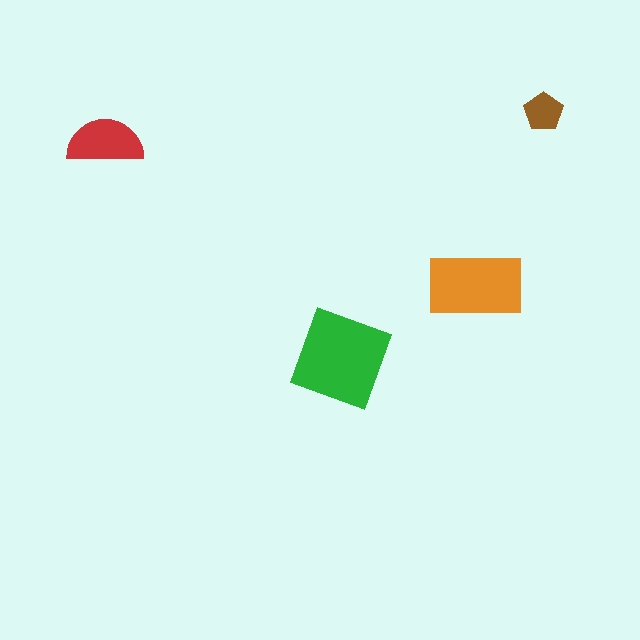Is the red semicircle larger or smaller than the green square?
Smaller.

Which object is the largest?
The green square.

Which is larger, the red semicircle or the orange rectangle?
The orange rectangle.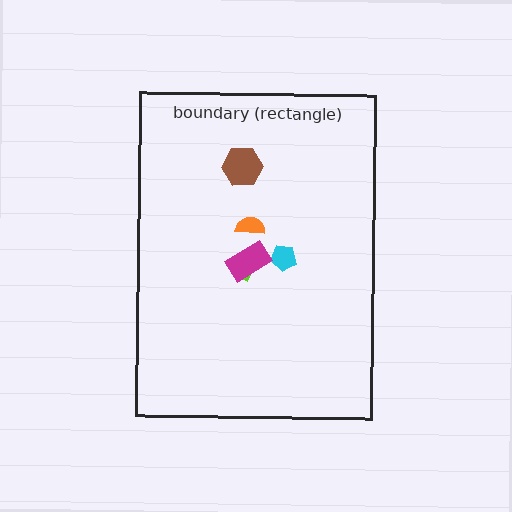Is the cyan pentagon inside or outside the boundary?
Inside.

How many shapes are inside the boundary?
5 inside, 0 outside.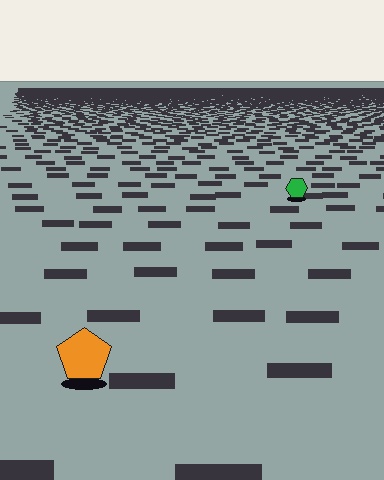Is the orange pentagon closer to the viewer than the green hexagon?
Yes. The orange pentagon is closer — you can tell from the texture gradient: the ground texture is coarser near it.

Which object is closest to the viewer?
The orange pentagon is closest. The texture marks near it are larger and more spread out.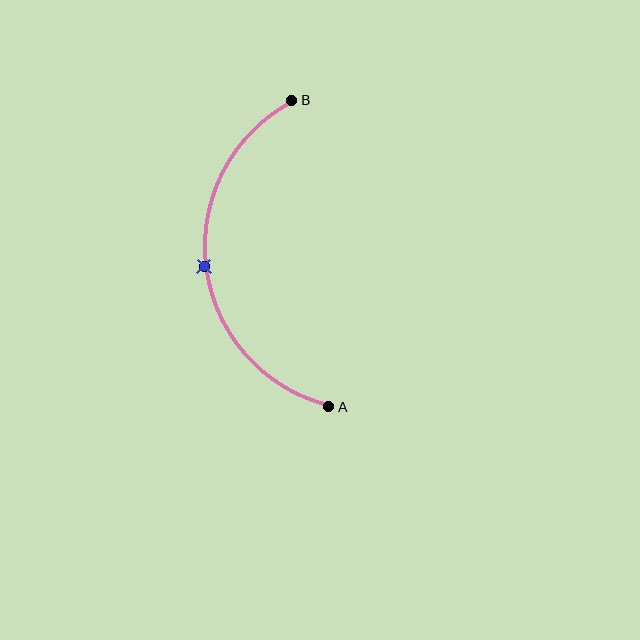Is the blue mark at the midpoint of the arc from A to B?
Yes. The blue mark lies on the arc at equal arc-length from both A and B — it is the arc midpoint.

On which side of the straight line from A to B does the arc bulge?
The arc bulges to the left of the straight line connecting A and B.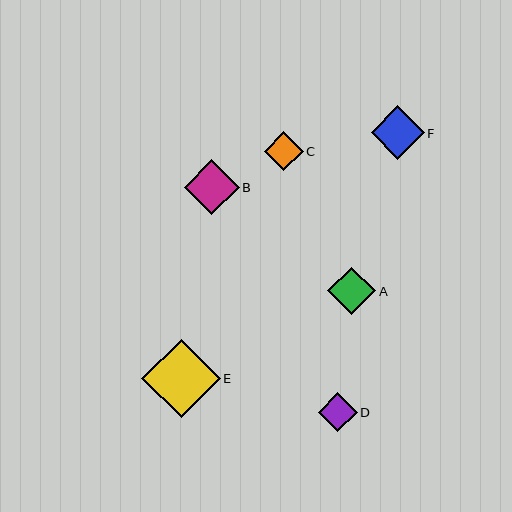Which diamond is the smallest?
Diamond D is the smallest with a size of approximately 38 pixels.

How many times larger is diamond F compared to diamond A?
Diamond F is approximately 1.1 times the size of diamond A.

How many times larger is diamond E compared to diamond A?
Diamond E is approximately 1.6 times the size of diamond A.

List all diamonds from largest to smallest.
From largest to smallest: E, B, F, A, C, D.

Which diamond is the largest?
Diamond E is the largest with a size of approximately 79 pixels.